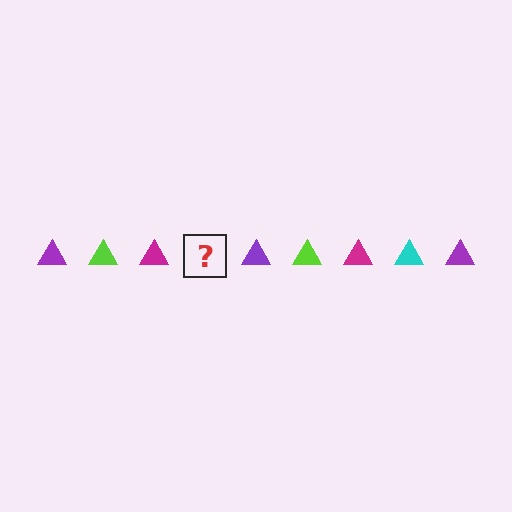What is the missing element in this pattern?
The missing element is a cyan triangle.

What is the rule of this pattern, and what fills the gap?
The rule is that the pattern cycles through purple, lime, magenta, cyan triangles. The gap should be filled with a cyan triangle.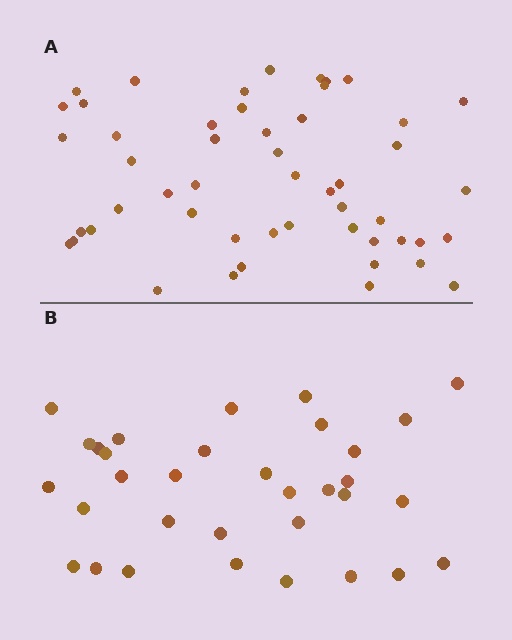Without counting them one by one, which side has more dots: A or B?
Region A (the top region) has more dots.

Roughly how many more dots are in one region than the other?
Region A has approximately 20 more dots than region B.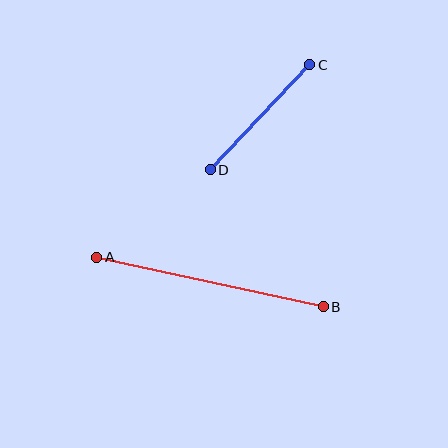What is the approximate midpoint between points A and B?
The midpoint is at approximately (210, 282) pixels.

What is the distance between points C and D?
The distance is approximately 145 pixels.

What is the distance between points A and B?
The distance is approximately 232 pixels.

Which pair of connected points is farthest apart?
Points A and B are farthest apart.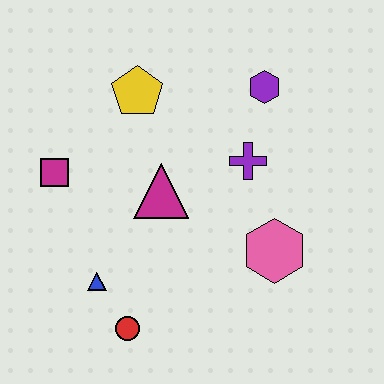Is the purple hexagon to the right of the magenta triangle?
Yes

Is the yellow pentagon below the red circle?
No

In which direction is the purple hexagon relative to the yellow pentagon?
The purple hexagon is to the right of the yellow pentagon.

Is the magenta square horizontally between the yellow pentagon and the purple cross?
No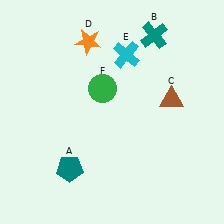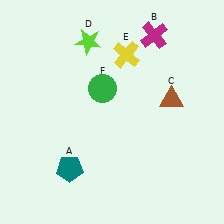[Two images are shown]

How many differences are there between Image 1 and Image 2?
There are 3 differences between the two images.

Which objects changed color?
B changed from teal to magenta. D changed from orange to lime. E changed from cyan to yellow.